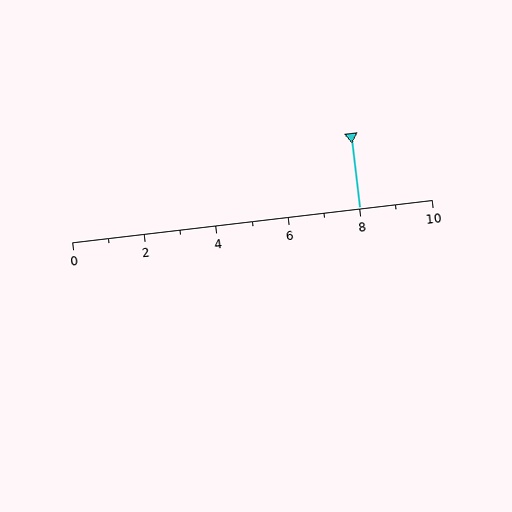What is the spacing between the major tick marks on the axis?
The major ticks are spaced 2 apart.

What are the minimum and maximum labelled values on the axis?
The axis runs from 0 to 10.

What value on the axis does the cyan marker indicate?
The marker indicates approximately 8.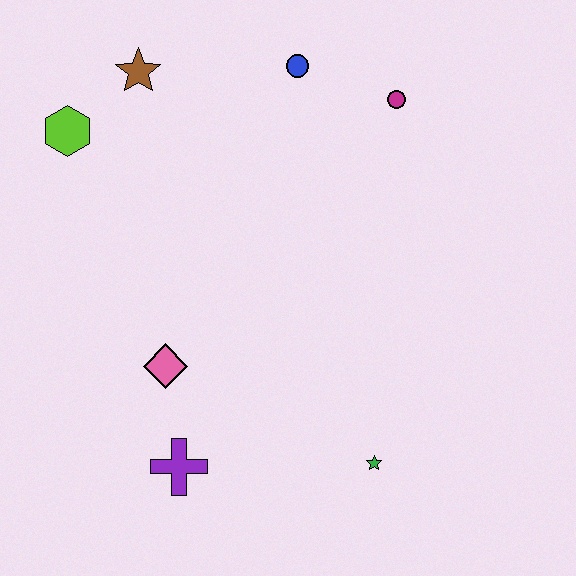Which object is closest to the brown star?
The lime hexagon is closest to the brown star.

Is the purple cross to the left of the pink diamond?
No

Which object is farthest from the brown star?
The green star is farthest from the brown star.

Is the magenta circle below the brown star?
Yes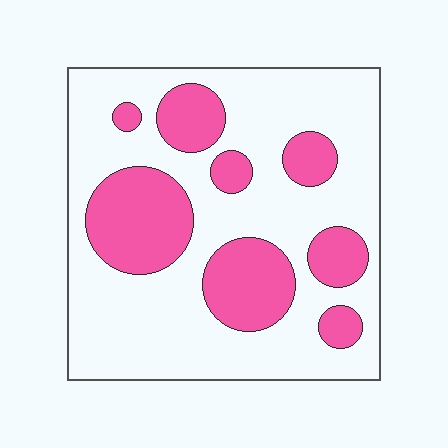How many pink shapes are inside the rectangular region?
8.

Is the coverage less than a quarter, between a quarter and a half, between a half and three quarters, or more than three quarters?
Between a quarter and a half.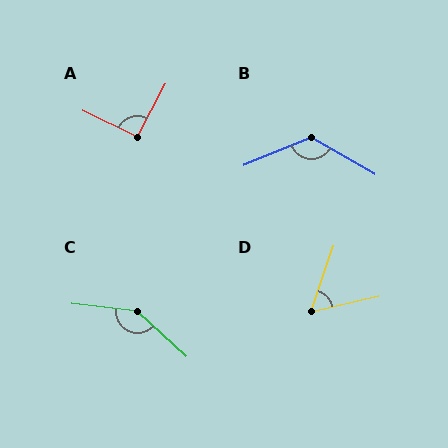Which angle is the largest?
C, at approximately 143 degrees.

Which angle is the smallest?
D, at approximately 58 degrees.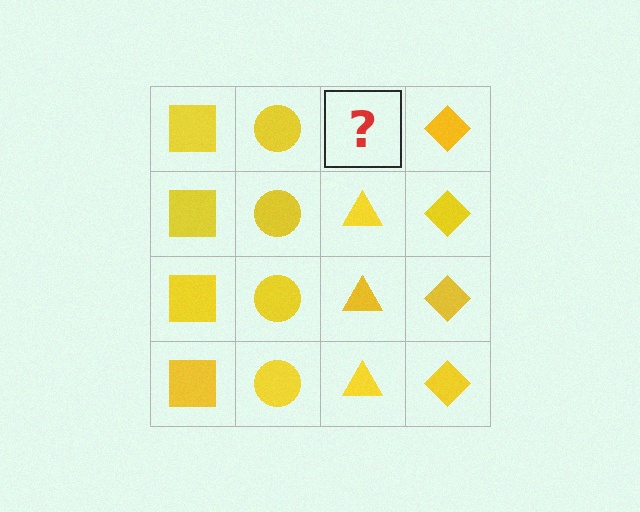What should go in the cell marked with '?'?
The missing cell should contain a yellow triangle.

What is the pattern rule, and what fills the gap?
The rule is that each column has a consistent shape. The gap should be filled with a yellow triangle.